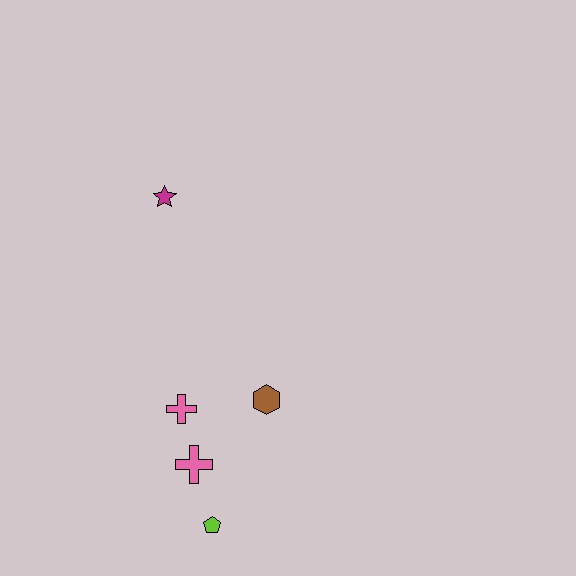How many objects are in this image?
There are 5 objects.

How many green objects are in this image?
There are no green objects.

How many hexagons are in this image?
There is 1 hexagon.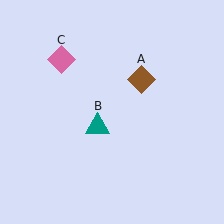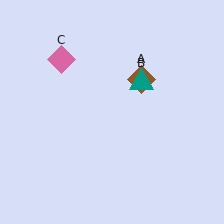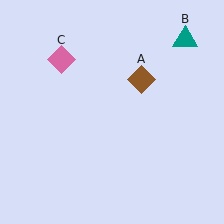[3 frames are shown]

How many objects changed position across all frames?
1 object changed position: teal triangle (object B).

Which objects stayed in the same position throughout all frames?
Brown diamond (object A) and pink diamond (object C) remained stationary.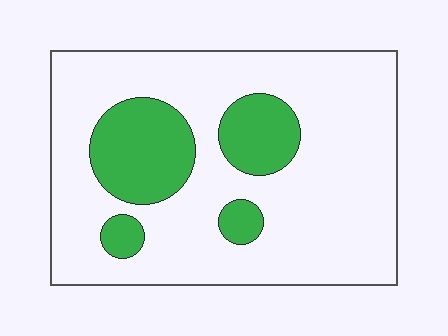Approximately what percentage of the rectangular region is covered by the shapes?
Approximately 20%.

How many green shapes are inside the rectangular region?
4.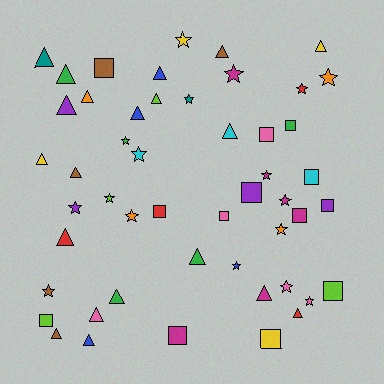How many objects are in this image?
There are 50 objects.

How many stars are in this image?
There are 17 stars.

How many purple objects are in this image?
There are 4 purple objects.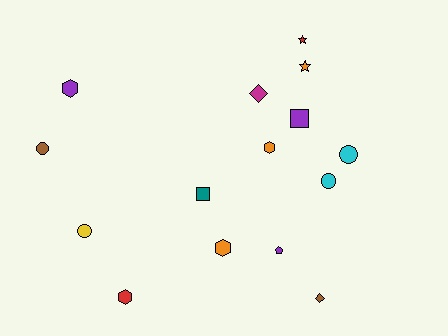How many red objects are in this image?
There are 2 red objects.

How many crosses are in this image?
There are no crosses.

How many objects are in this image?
There are 15 objects.